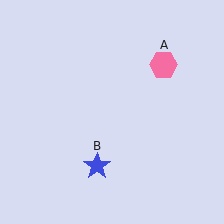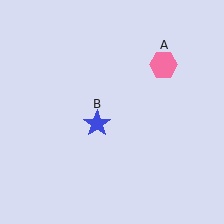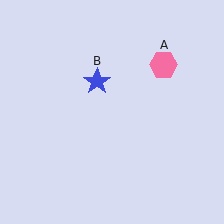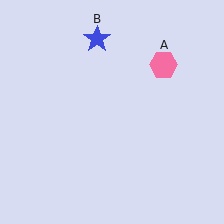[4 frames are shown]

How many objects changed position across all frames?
1 object changed position: blue star (object B).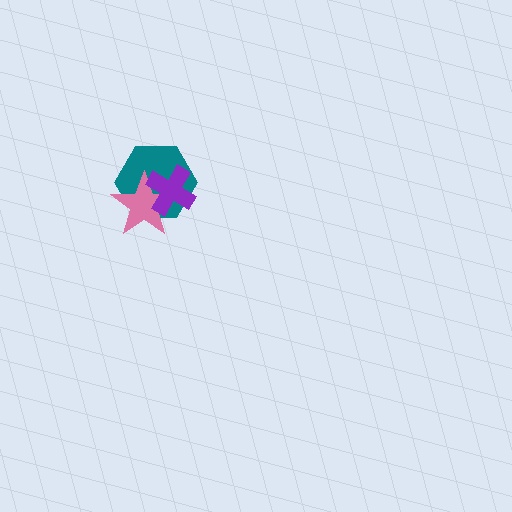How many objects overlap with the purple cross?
2 objects overlap with the purple cross.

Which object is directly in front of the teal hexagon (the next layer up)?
The pink star is directly in front of the teal hexagon.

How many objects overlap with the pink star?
2 objects overlap with the pink star.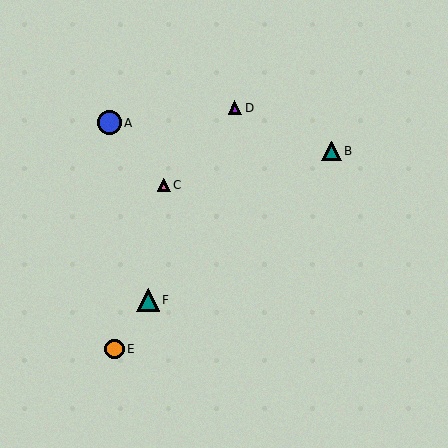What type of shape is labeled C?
Shape C is a pink triangle.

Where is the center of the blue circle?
The center of the blue circle is at (109, 123).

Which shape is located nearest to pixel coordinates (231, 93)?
The purple triangle (labeled D) at (235, 108) is nearest to that location.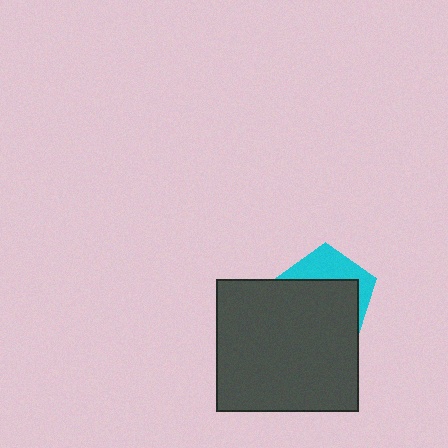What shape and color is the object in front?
The object in front is a dark gray rectangle.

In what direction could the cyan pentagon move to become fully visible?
The cyan pentagon could move up. That would shift it out from behind the dark gray rectangle entirely.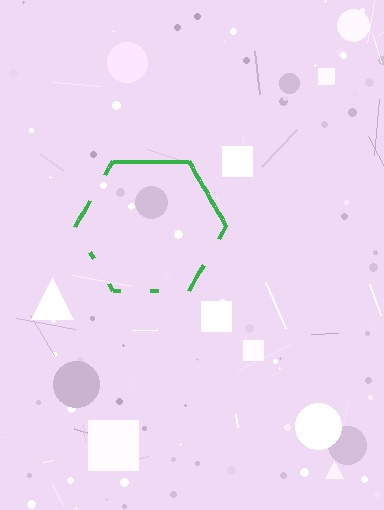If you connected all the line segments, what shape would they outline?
They would outline a hexagon.